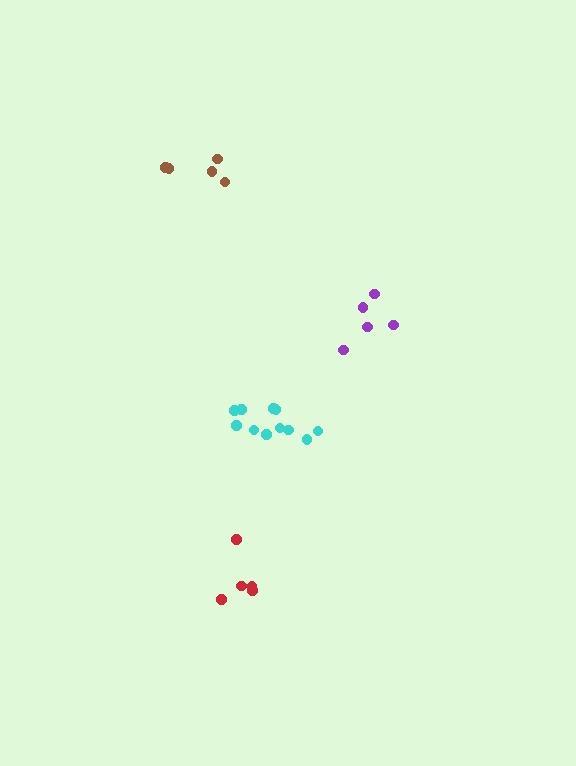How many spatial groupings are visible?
There are 4 spatial groupings.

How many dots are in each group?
Group 1: 11 dots, Group 2: 5 dots, Group 3: 5 dots, Group 4: 5 dots (26 total).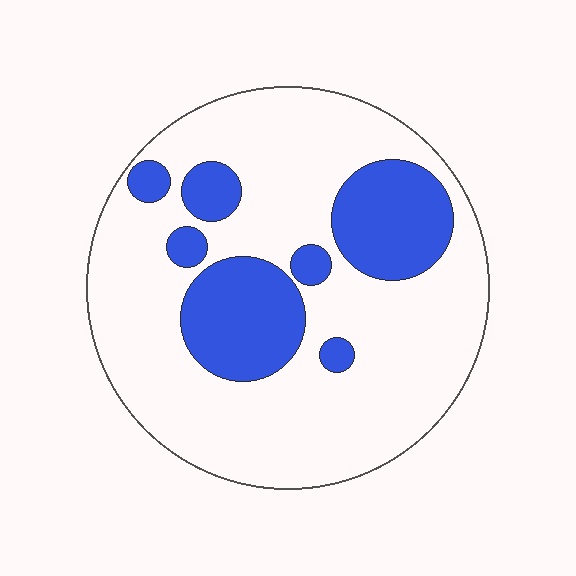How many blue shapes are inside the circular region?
7.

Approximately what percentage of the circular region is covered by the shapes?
Approximately 25%.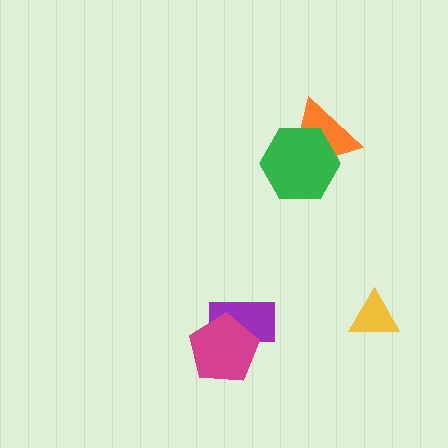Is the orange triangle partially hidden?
Yes, it is partially covered by another shape.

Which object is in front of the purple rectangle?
The magenta pentagon is in front of the purple rectangle.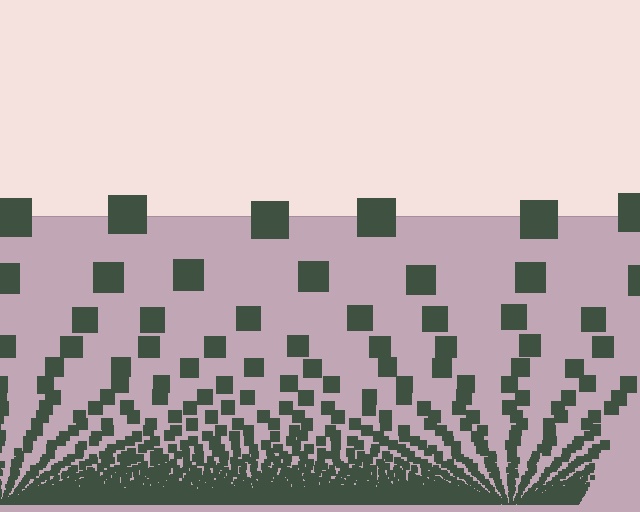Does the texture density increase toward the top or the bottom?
Density increases toward the bottom.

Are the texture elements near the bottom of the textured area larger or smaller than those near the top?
Smaller. The gradient is inverted — elements near the bottom are smaller and denser.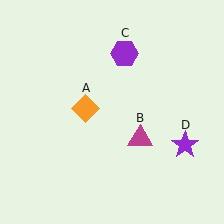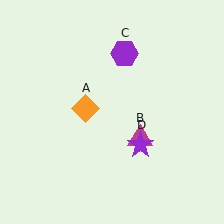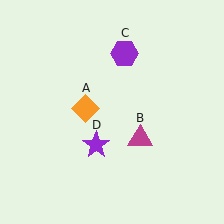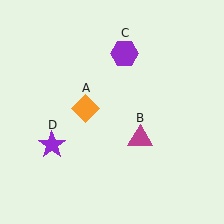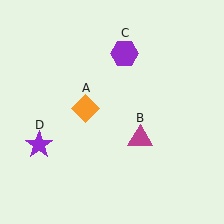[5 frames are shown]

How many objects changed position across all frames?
1 object changed position: purple star (object D).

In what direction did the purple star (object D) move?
The purple star (object D) moved left.